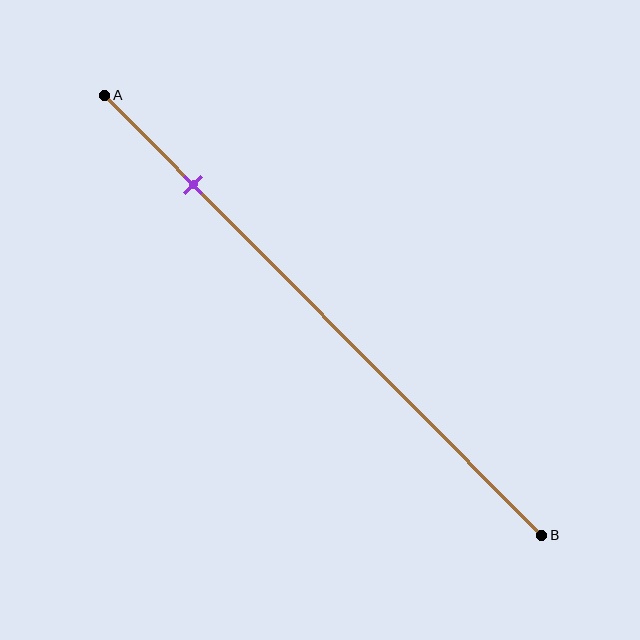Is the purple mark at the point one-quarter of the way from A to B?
No, the mark is at about 20% from A, not at the 25% one-quarter point.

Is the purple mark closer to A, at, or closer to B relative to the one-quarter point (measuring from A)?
The purple mark is closer to point A than the one-quarter point of segment AB.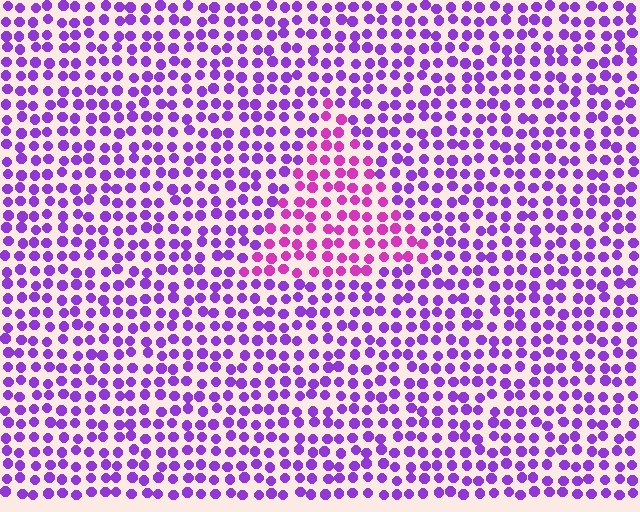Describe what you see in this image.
The image is filled with small purple elements in a uniform arrangement. A triangle-shaped region is visible where the elements are tinted to a slightly different hue, forming a subtle color boundary.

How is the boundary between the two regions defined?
The boundary is defined purely by a slight shift in hue (about 35 degrees). Spacing, size, and orientation are identical on both sides.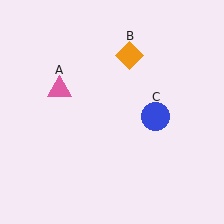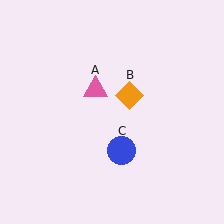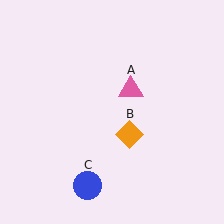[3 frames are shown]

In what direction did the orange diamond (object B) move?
The orange diamond (object B) moved down.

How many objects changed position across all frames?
3 objects changed position: pink triangle (object A), orange diamond (object B), blue circle (object C).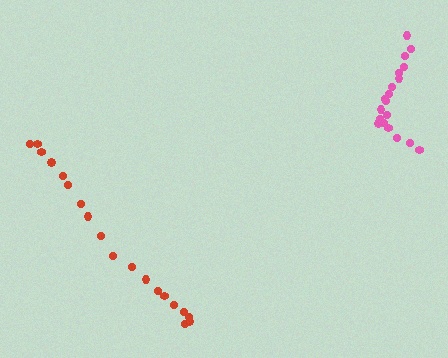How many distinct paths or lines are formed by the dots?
There are 2 distinct paths.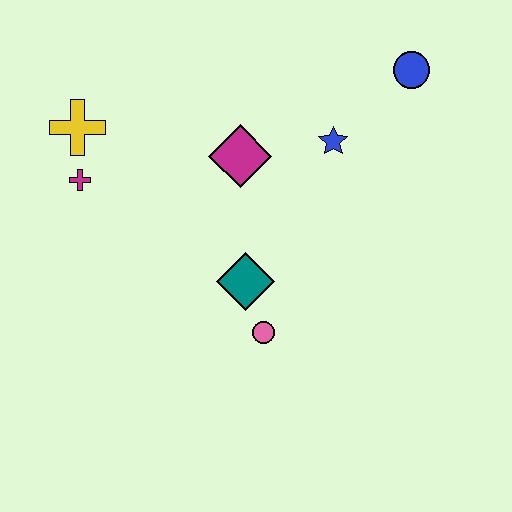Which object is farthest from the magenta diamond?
The blue circle is farthest from the magenta diamond.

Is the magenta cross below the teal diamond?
No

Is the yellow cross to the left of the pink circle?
Yes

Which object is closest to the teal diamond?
The pink circle is closest to the teal diamond.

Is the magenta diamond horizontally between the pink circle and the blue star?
No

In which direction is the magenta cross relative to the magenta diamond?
The magenta cross is to the left of the magenta diamond.